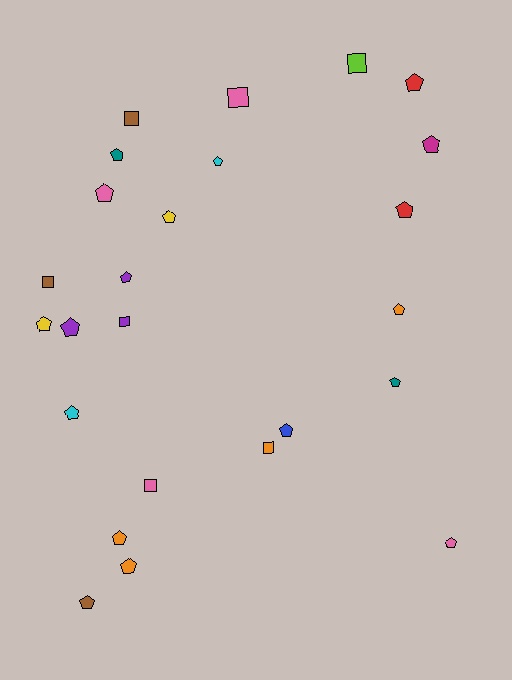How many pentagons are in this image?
There are 18 pentagons.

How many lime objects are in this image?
There is 1 lime object.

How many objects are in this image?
There are 25 objects.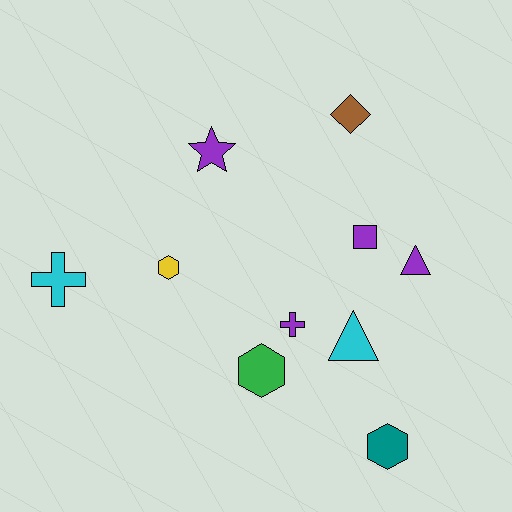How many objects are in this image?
There are 10 objects.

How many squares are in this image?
There is 1 square.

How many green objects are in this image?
There is 1 green object.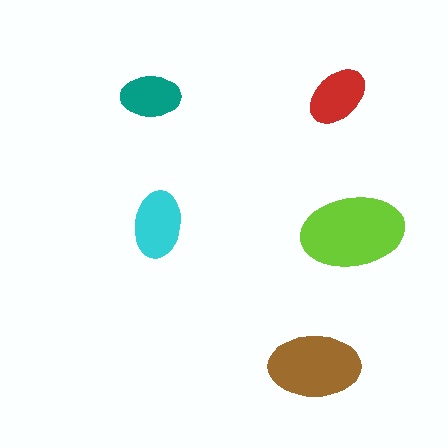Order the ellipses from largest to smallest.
the lime one, the brown one, the cyan one, the red one, the teal one.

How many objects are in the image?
There are 5 objects in the image.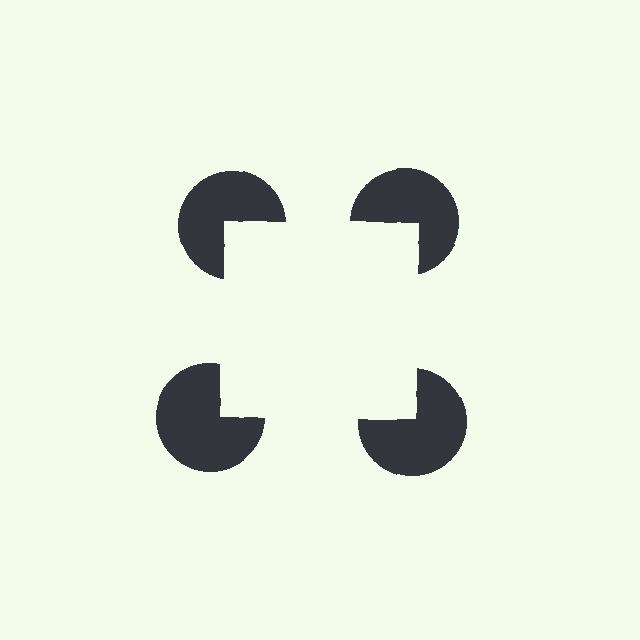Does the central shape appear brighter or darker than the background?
It typically appears slightly brighter than the background, even though no actual brightness change is drawn.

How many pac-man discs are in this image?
There are 4 — one at each vertex of the illusory square.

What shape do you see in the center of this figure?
An illusory square — its edges are inferred from the aligned wedge cuts in the pac-man discs, not physically drawn.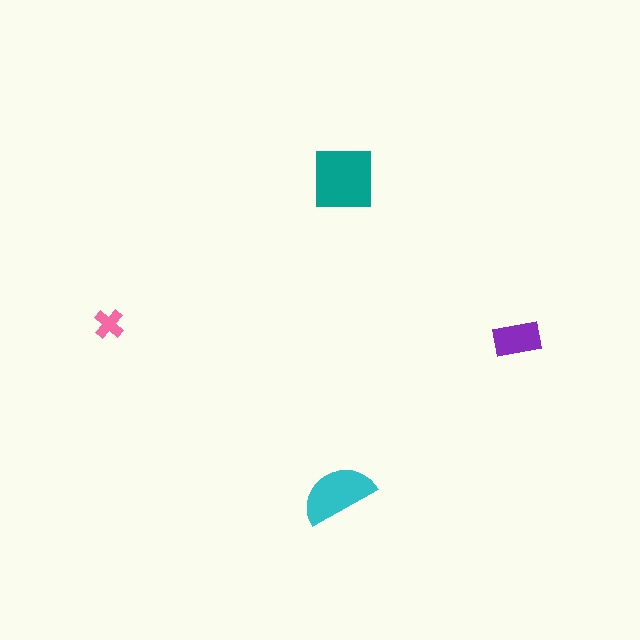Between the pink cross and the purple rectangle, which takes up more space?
The purple rectangle.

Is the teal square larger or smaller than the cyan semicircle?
Larger.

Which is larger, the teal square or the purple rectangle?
The teal square.